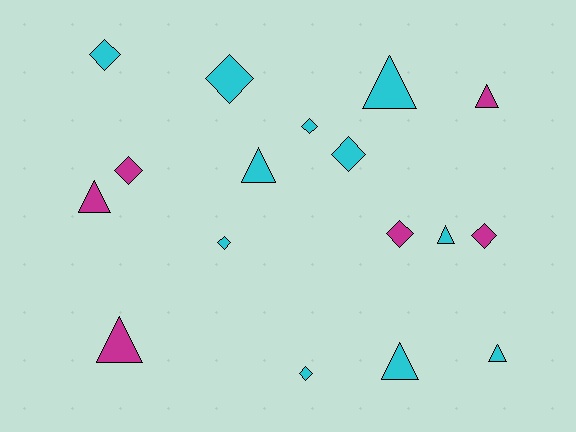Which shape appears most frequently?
Diamond, with 9 objects.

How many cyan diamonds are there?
There are 6 cyan diamonds.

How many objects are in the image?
There are 17 objects.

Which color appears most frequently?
Cyan, with 11 objects.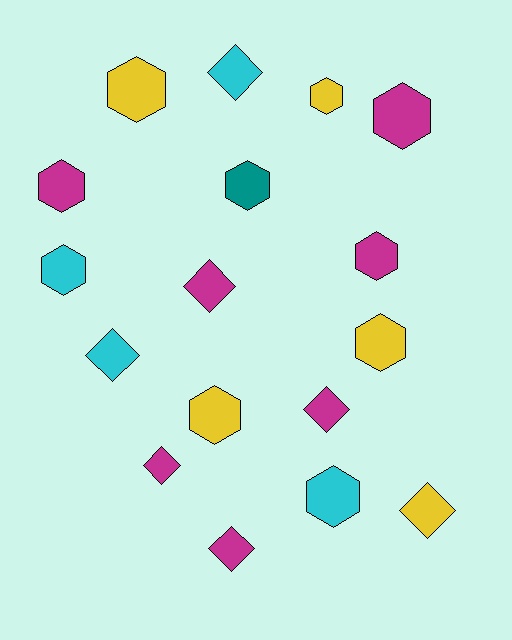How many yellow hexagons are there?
There are 4 yellow hexagons.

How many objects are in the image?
There are 17 objects.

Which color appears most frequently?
Magenta, with 7 objects.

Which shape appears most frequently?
Hexagon, with 10 objects.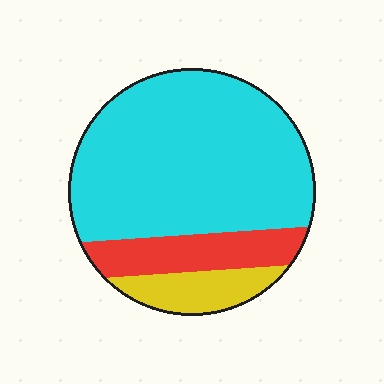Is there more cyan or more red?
Cyan.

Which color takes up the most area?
Cyan, at roughly 70%.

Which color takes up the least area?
Yellow, at roughly 10%.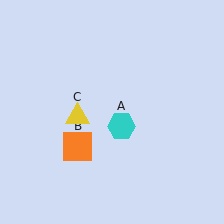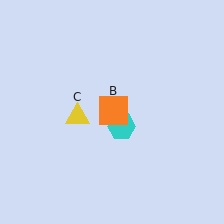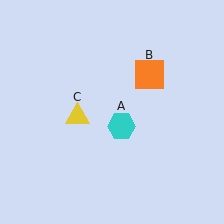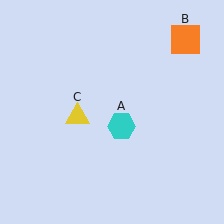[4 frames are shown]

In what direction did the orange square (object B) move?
The orange square (object B) moved up and to the right.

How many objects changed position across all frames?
1 object changed position: orange square (object B).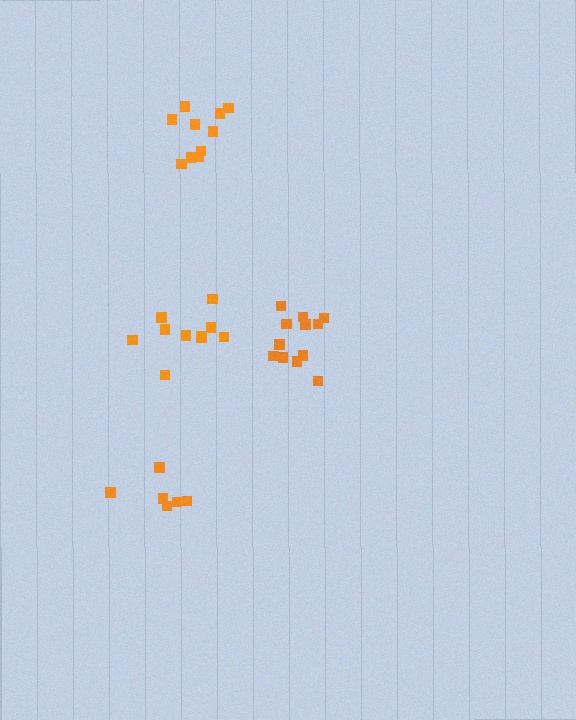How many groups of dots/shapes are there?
There are 4 groups.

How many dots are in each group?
Group 1: 10 dots, Group 2: 10 dots, Group 3: 6 dots, Group 4: 12 dots (38 total).